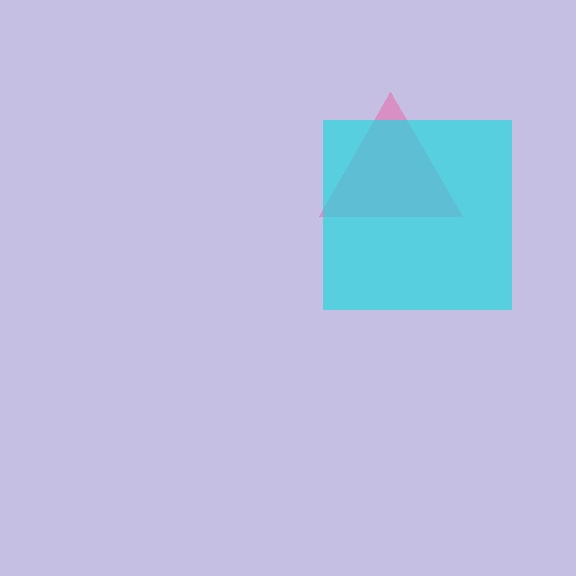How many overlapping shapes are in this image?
There are 2 overlapping shapes in the image.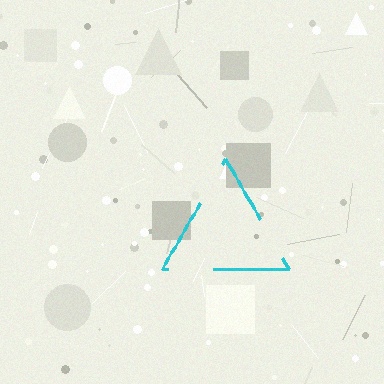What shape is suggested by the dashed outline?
The dashed outline suggests a triangle.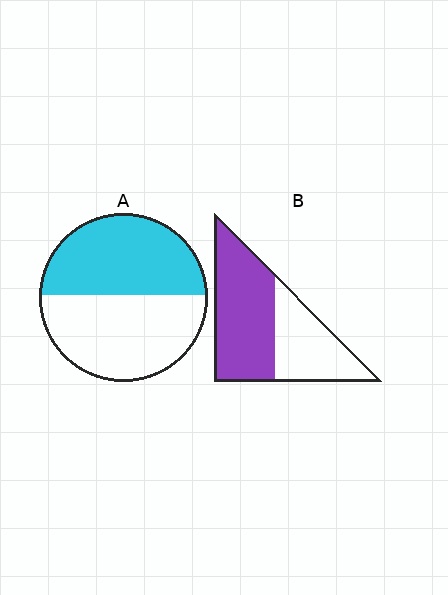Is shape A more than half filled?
Roughly half.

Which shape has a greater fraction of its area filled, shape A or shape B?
Shape B.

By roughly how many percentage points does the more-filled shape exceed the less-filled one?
By roughly 10 percentage points (B over A).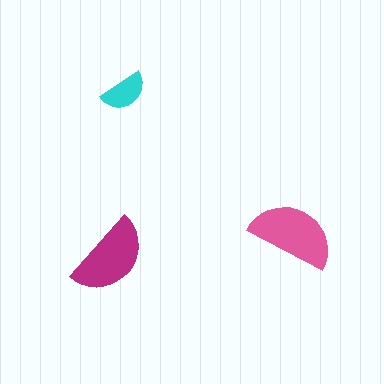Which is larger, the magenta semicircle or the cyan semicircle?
The magenta one.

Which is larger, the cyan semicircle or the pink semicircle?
The pink one.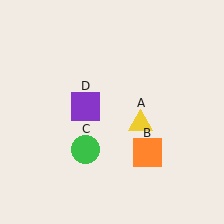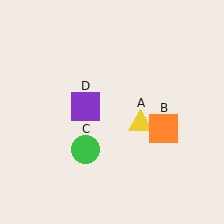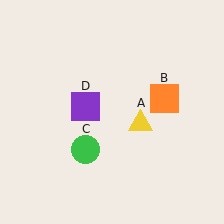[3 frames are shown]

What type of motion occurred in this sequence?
The orange square (object B) rotated counterclockwise around the center of the scene.